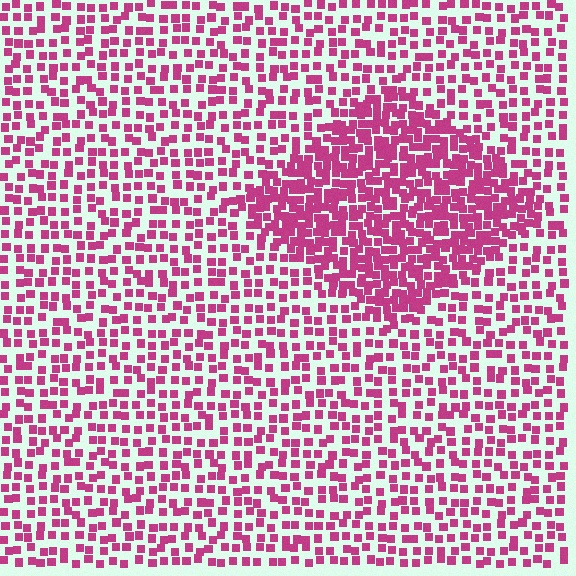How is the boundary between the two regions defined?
The boundary is defined by a change in element density (approximately 2.0x ratio). All elements are the same color, size, and shape.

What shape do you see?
I see a diamond.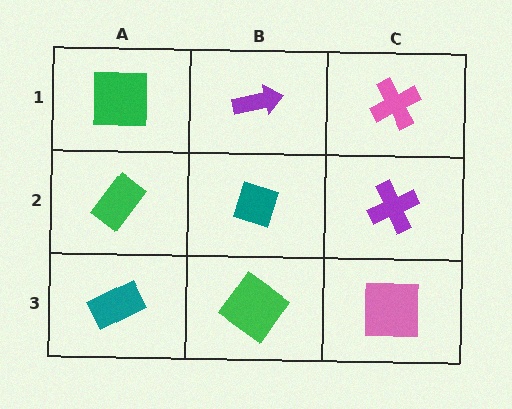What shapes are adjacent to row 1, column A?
A green rectangle (row 2, column A), a purple arrow (row 1, column B).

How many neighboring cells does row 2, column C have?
3.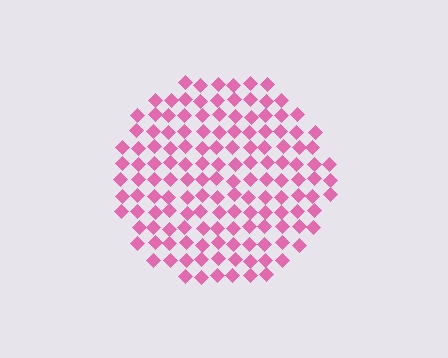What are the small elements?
The small elements are diamonds.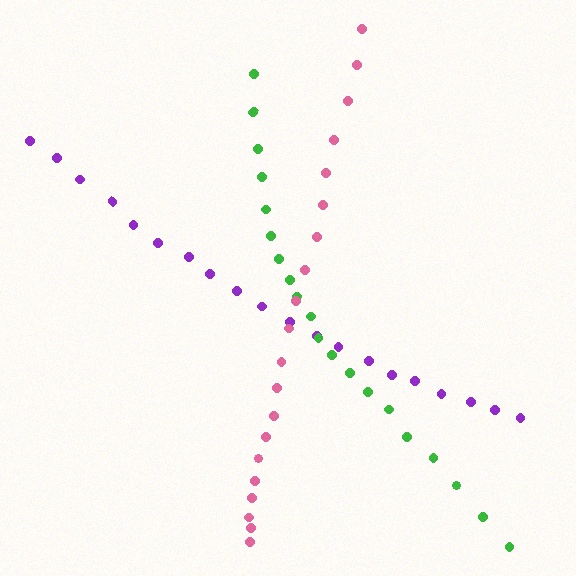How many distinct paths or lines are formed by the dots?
There are 3 distinct paths.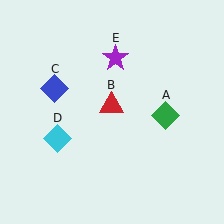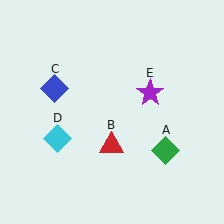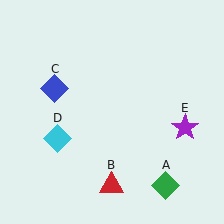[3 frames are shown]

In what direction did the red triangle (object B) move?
The red triangle (object B) moved down.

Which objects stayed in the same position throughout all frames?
Blue diamond (object C) and cyan diamond (object D) remained stationary.